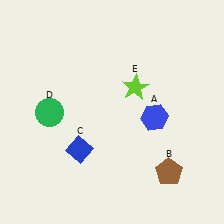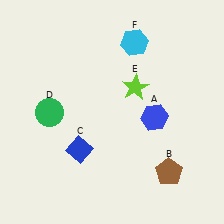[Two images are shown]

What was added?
A cyan hexagon (F) was added in Image 2.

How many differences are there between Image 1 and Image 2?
There is 1 difference between the two images.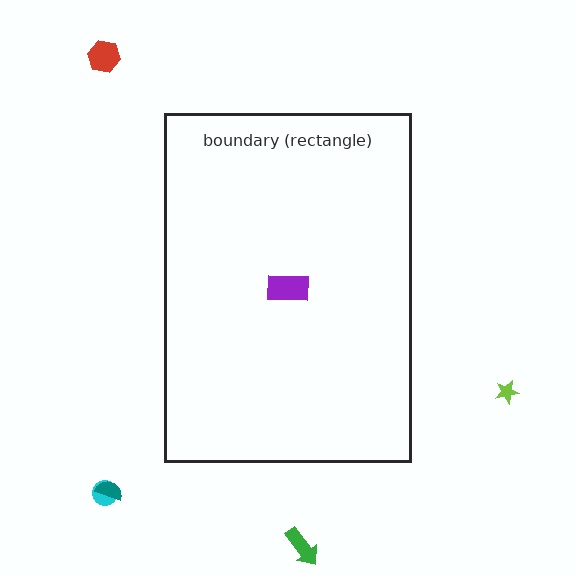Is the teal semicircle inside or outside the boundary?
Outside.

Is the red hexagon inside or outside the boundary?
Outside.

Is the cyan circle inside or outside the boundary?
Outside.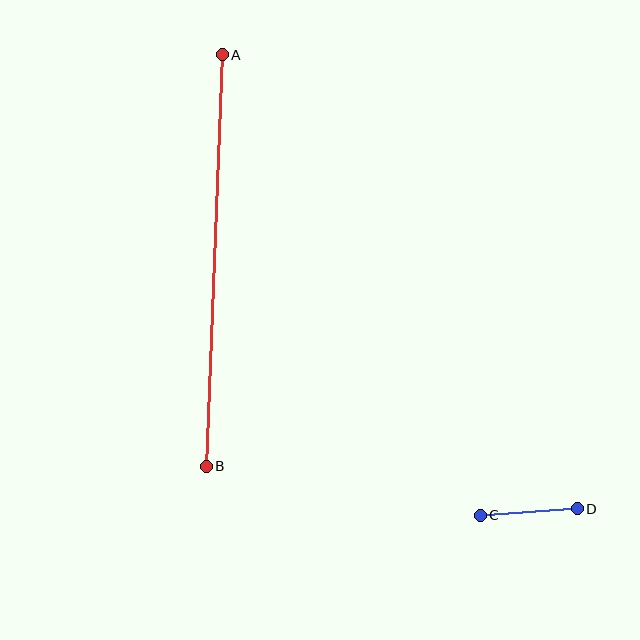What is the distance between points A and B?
The distance is approximately 412 pixels.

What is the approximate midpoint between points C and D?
The midpoint is at approximately (529, 512) pixels.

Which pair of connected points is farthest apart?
Points A and B are farthest apart.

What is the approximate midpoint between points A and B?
The midpoint is at approximately (214, 260) pixels.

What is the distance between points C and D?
The distance is approximately 97 pixels.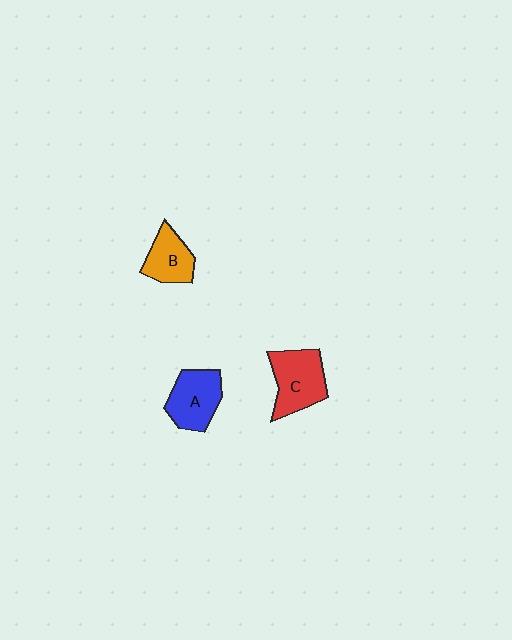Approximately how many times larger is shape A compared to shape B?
Approximately 1.3 times.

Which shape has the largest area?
Shape C (red).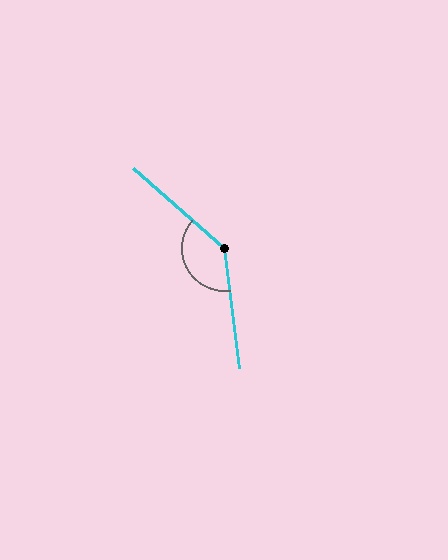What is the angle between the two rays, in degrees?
Approximately 139 degrees.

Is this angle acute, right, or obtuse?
It is obtuse.